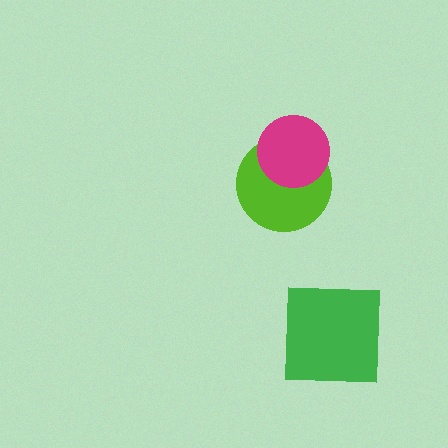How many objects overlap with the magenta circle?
1 object overlaps with the magenta circle.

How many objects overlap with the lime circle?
1 object overlaps with the lime circle.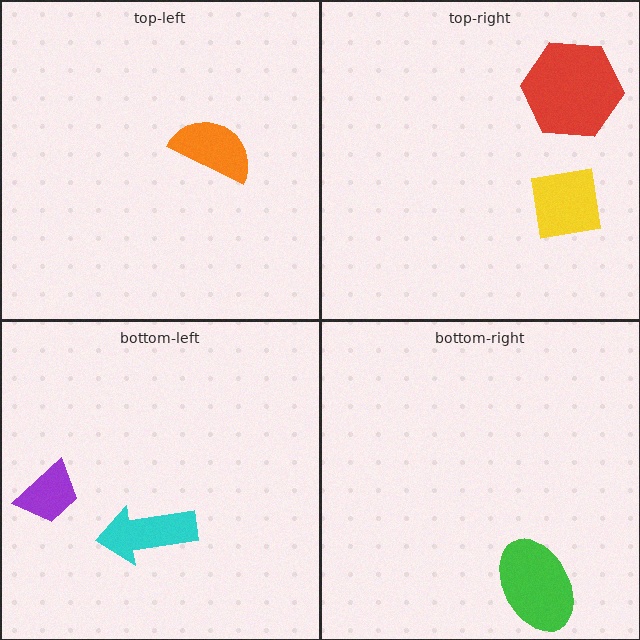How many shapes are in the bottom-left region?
2.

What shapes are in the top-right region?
The red hexagon, the yellow square.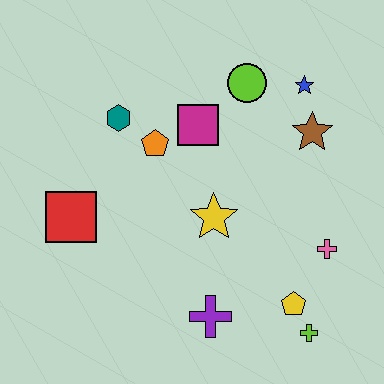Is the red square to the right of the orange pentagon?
No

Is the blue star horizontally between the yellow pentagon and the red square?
No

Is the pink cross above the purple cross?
Yes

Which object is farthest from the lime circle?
The lime cross is farthest from the lime circle.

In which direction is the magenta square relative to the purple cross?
The magenta square is above the purple cross.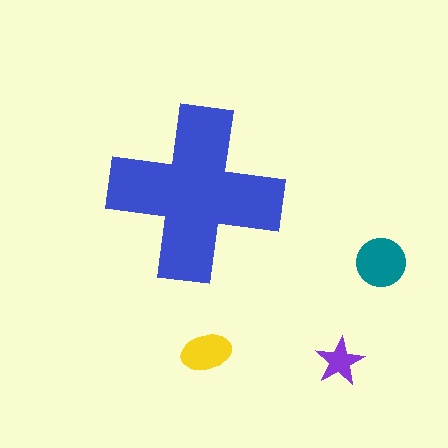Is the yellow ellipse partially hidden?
No, the yellow ellipse is fully visible.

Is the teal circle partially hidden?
No, the teal circle is fully visible.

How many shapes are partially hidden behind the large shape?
0 shapes are partially hidden.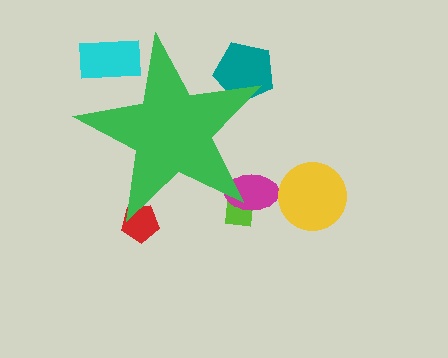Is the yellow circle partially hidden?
No, the yellow circle is fully visible.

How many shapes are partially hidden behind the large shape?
5 shapes are partially hidden.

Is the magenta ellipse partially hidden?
Yes, the magenta ellipse is partially hidden behind the green star.